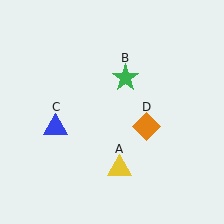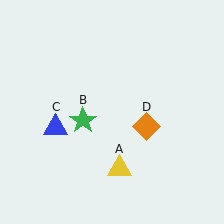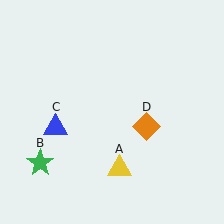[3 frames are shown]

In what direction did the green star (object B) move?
The green star (object B) moved down and to the left.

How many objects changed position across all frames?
1 object changed position: green star (object B).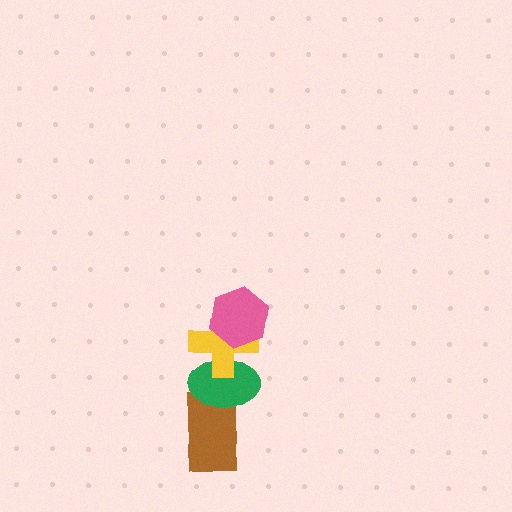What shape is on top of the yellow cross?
The pink hexagon is on top of the yellow cross.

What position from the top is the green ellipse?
The green ellipse is 3rd from the top.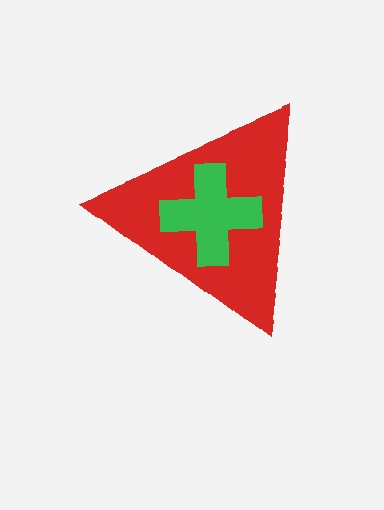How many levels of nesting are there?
2.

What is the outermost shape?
The red triangle.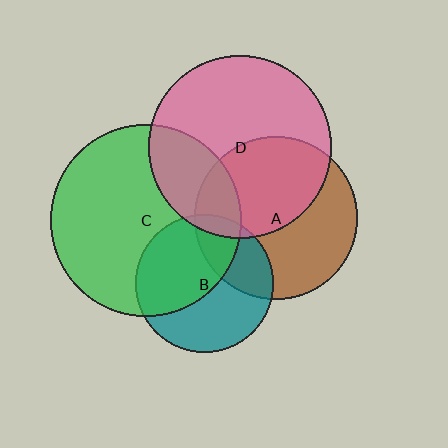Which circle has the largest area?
Circle C (green).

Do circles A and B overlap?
Yes.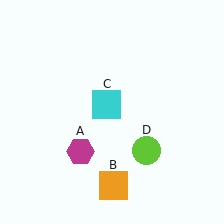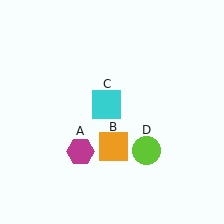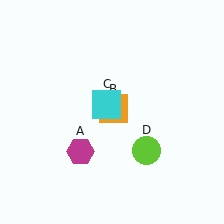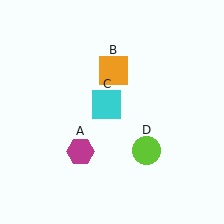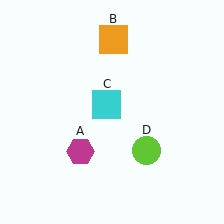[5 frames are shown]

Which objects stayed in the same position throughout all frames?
Magenta hexagon (object A) and cyan square (object C) and lime circle (object D) remained stationary.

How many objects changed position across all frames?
1 object changed position: orange square (object B).